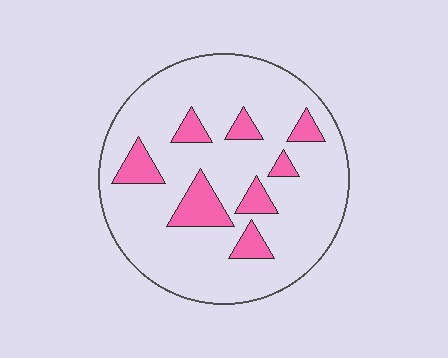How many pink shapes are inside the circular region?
8.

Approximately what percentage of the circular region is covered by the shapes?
Approximately 15%.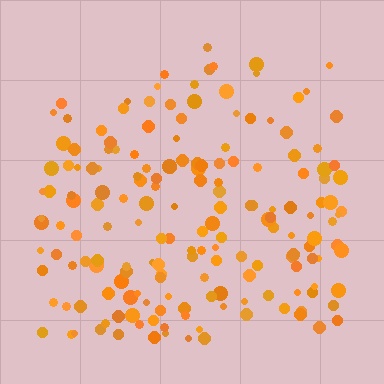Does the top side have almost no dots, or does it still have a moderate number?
Still a moderate number, just noticeably fewer than the bottom.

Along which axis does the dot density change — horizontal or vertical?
Vertical.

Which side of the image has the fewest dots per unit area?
The top.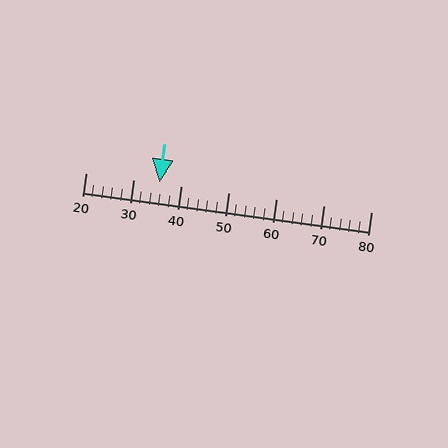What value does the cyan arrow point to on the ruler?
The cyan arrow points to approximately 36.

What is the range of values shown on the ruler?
The ruler shows values from 20 to 80.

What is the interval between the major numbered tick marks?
The major tick marks are spaced 10 units apart.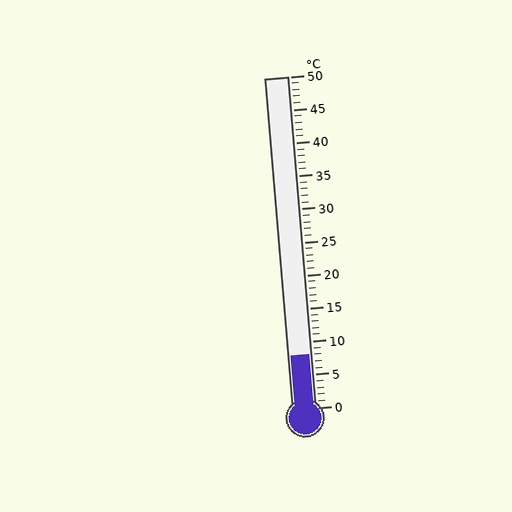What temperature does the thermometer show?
The thermometer shows approximately 8°C.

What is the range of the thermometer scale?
The thermometer scale ranges from 0°C to 50°C.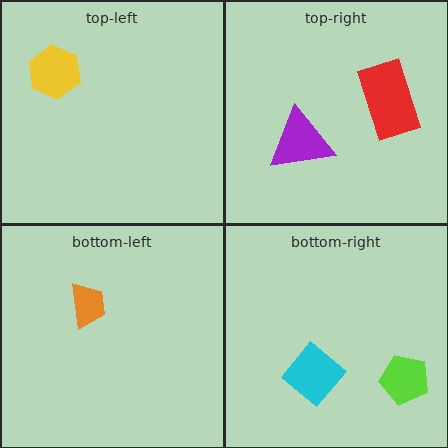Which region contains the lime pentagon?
The bottom-right region.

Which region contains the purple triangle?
The top-right region.